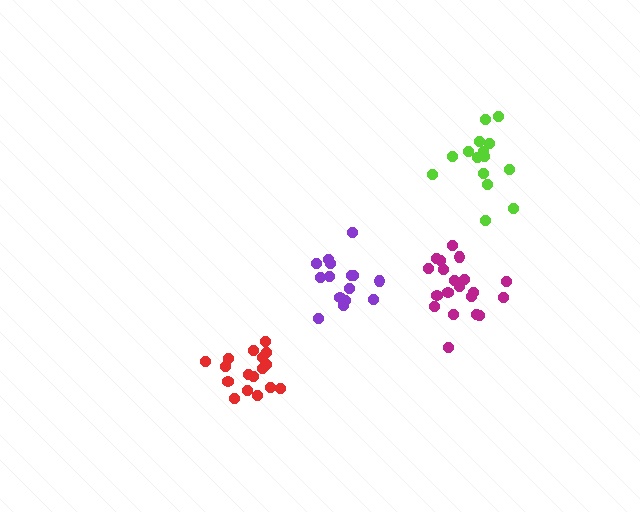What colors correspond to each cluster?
The clusters are colored: purple, red, lime, magenta.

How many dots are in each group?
Group 1: 15 dots, Group 2: 17 dots, Group 3: 15 dots, Group 4: 20 dots (67 total).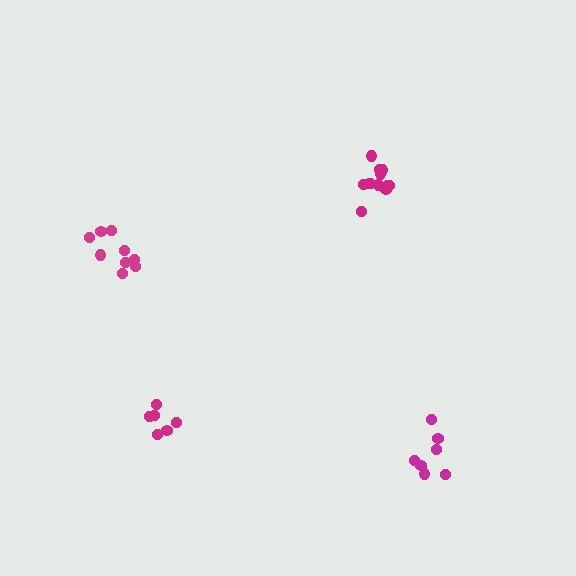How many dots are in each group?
Group 1: 9 dots, Group 2: 12 dots, Group 3: 6 dots, Group 4: 7 dots (34 total).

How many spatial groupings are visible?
There are 4 spatial groupings.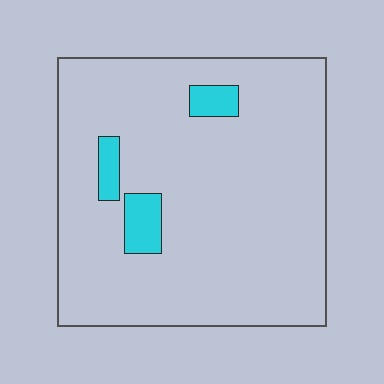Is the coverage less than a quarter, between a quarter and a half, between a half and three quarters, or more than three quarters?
Less than a quarter.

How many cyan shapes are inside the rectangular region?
3.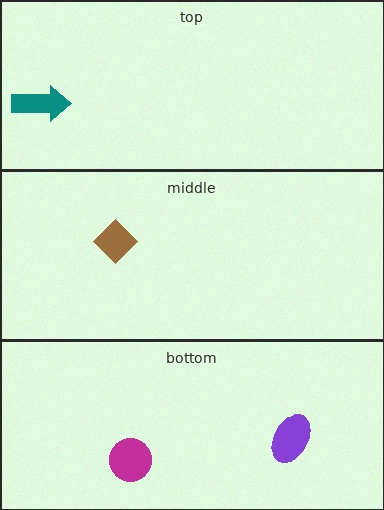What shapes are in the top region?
The teal arrow.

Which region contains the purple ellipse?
The bottom region.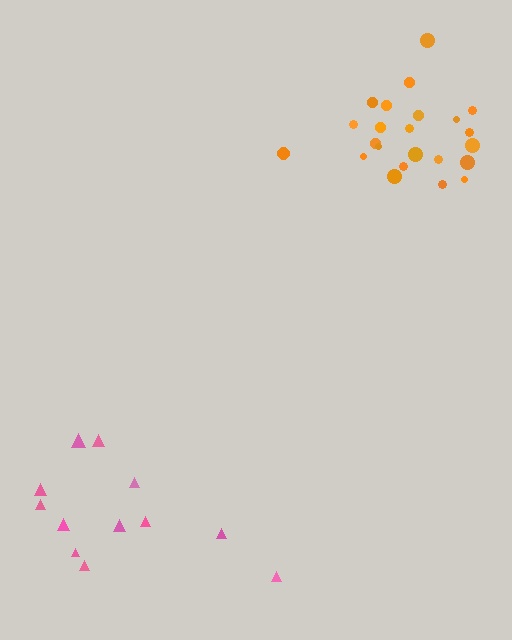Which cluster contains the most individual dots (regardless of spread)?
Orange (23).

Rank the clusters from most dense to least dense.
orange, pink.